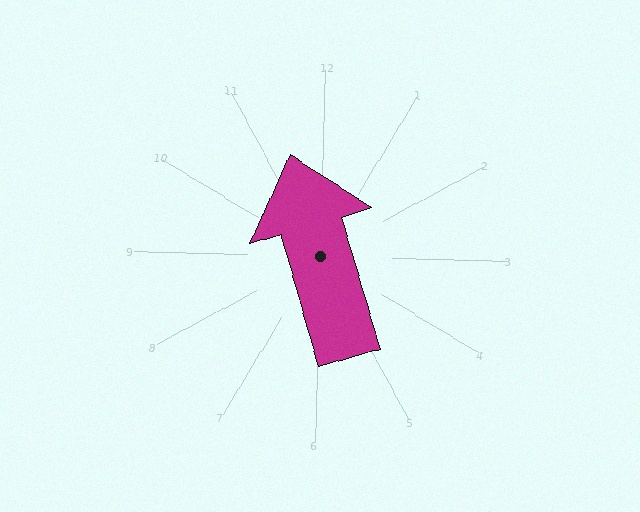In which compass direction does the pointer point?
North.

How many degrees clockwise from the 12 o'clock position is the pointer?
Approximately 342 degrees.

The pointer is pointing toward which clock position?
Roughly 11 o'clock.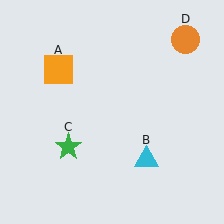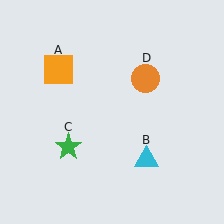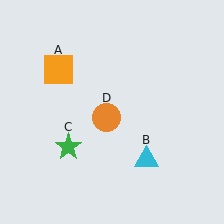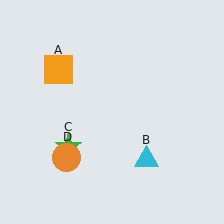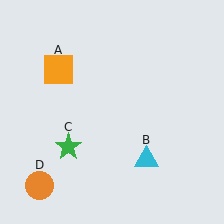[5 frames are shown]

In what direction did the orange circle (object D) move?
The orange circle (object D) moved down and to the left.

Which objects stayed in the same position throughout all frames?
Orange square (object A) and cyan triangle (object B) and green star (object C) remained stationary.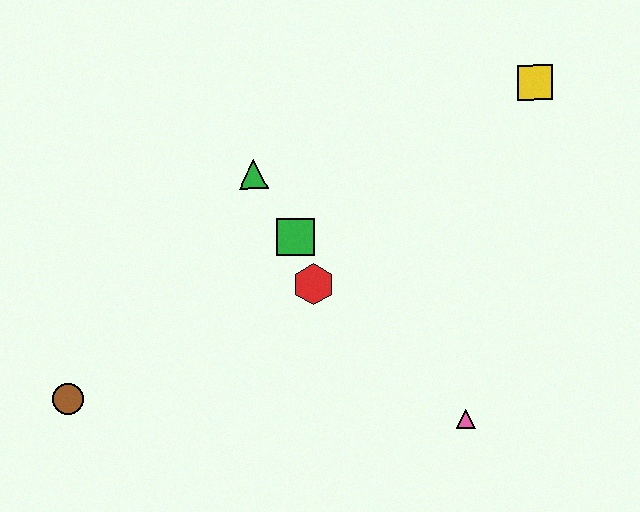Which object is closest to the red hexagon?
The green square is closest to the red hexagon.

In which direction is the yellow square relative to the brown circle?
The yellow square is to the right of the brown circle.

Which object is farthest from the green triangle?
The pink triangle is farthest from the green triangle.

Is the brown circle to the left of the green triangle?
Yes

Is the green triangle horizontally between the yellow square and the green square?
No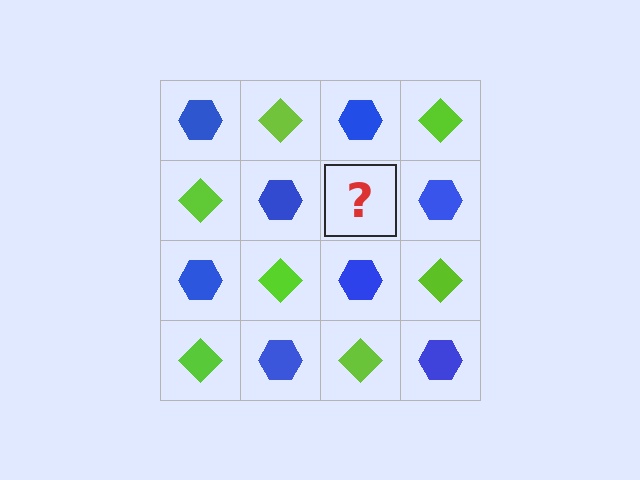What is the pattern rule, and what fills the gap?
The rule is that it alternates blue hexagon and lime diamond in a checkerboard pattern. The gap should be filled with a lime diamond.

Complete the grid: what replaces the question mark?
The question mark should be replaced with a lime diamond.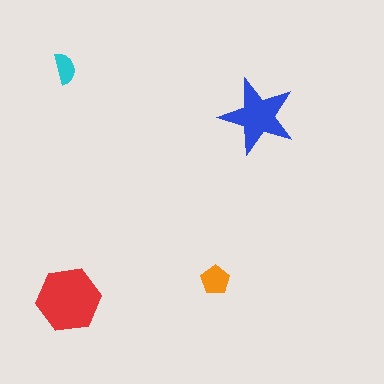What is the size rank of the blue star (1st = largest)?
2nd.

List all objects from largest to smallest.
The red hexagon, the blue star, the orange pentagon, the cyan semicircle.